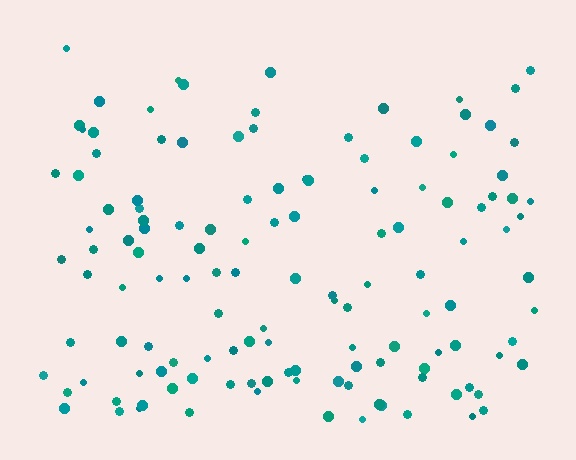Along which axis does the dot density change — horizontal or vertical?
Vertical.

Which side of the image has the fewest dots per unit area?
The top.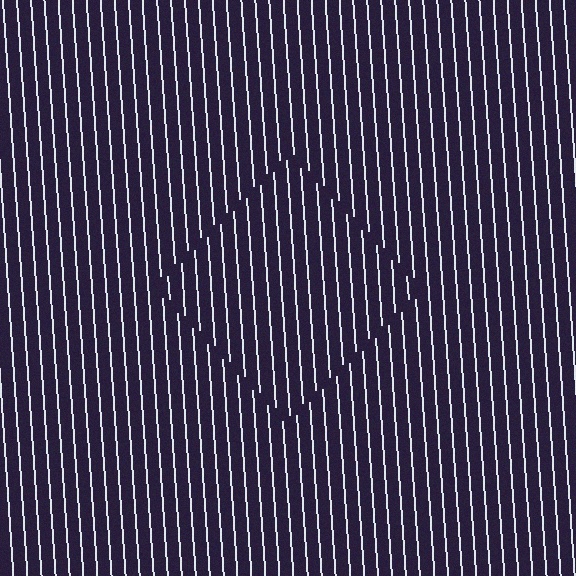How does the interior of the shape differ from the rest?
The interior of the shape contains the same grating, shifted by half a period — the contour is defined by the phase discontinuity where line-ends from the inner and outer gratings abut.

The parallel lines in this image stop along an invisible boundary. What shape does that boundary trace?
An illusory square. The interior of the shape contains the same grating, shifted by half a period — the contour is defined by the phase discontinuity where line-ends from the inner and outer gratings abut.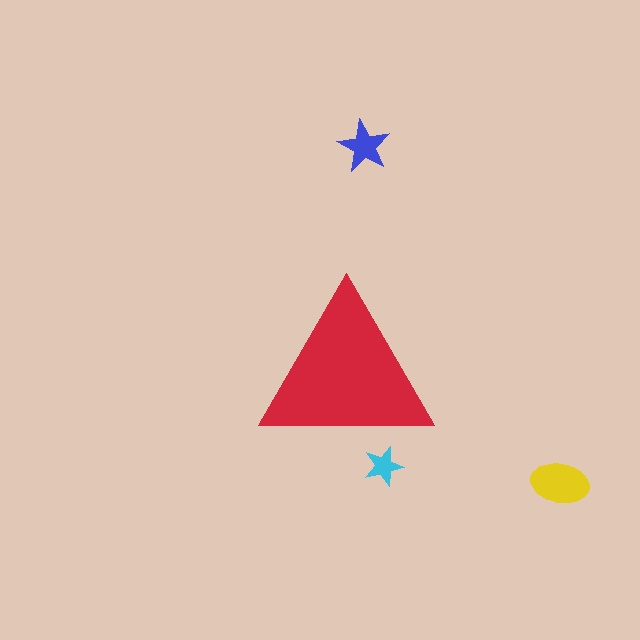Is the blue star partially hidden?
No, the blue star is fully visible.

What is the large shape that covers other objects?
A red triangle.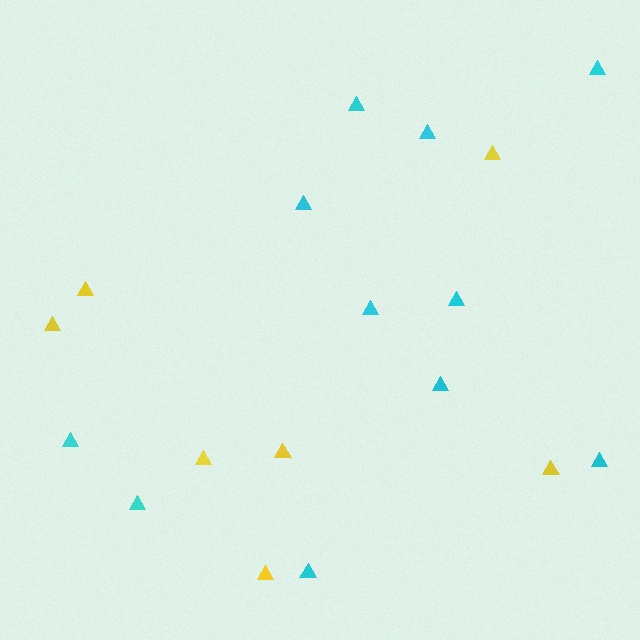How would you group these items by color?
There are 2 groups: one group of cyan triangles (11) and one group of yellow triangles (7).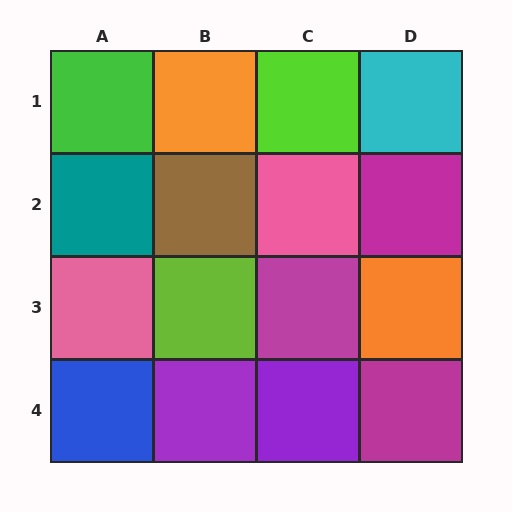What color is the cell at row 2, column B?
Brown.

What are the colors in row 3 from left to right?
Pink, lime, magenta, orange.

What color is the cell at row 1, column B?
Orange.